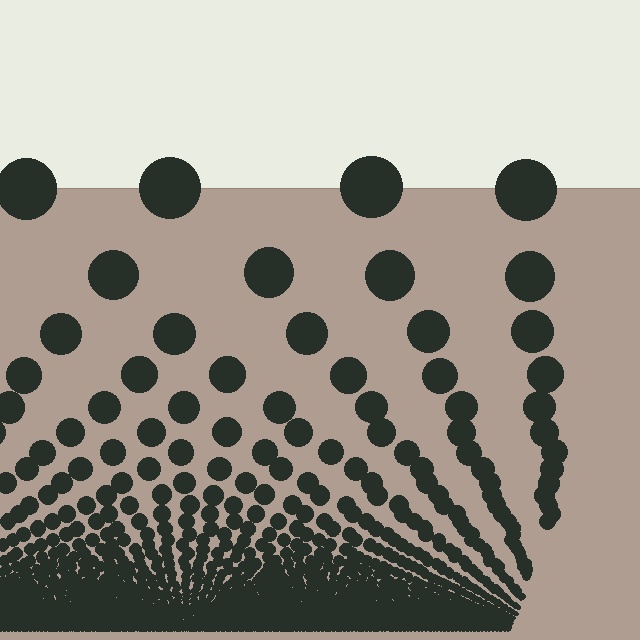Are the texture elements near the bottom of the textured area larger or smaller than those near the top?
Smaller. The gradient is inverted — elements near the bottom are smaller and denser.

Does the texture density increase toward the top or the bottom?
Density increases toward the bottom.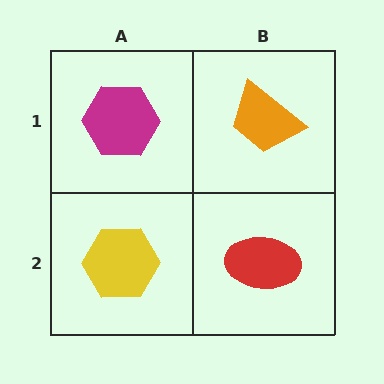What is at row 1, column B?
An orange trapezoid.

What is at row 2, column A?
A yellow hexagon.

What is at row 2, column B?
A red ellipse.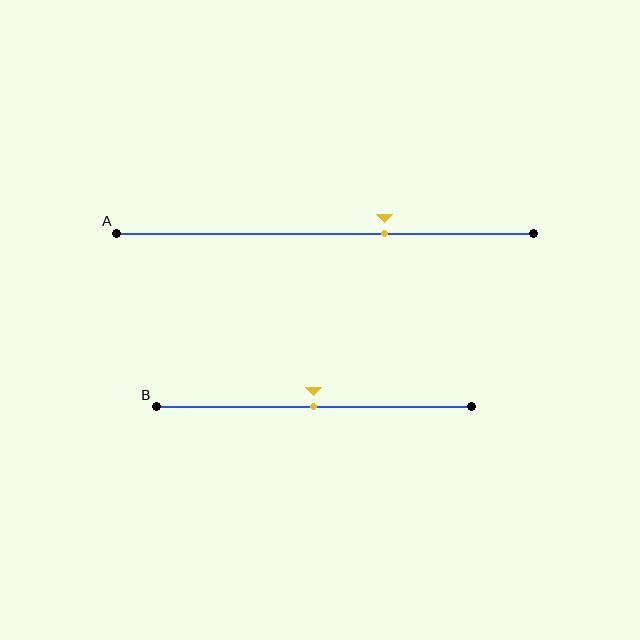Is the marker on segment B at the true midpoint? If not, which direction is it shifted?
Yes, the marker on segment B is at the true midpoint.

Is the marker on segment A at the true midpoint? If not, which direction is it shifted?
No, the marker on segment A is shifted to the right by about 14% of the segment length.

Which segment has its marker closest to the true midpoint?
Segment B has its marker closest to the true midpoint.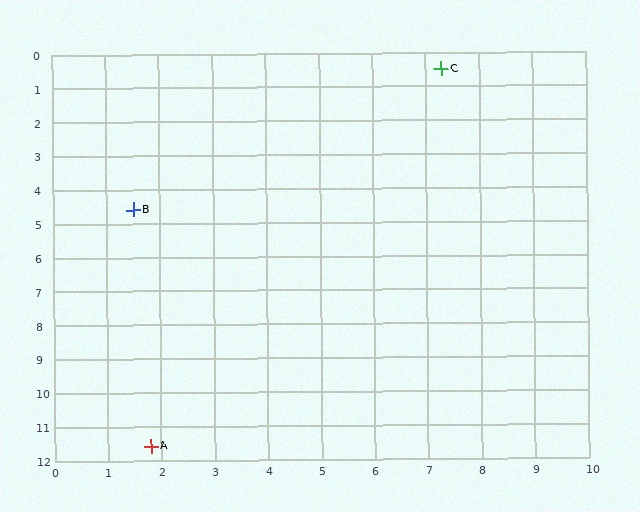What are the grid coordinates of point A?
Point A is at approximately (1.8, 11.6).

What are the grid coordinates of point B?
Point B is at approximately (1.5, 4.6).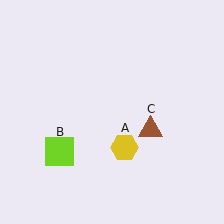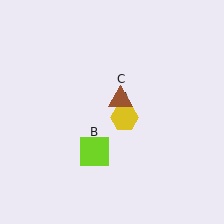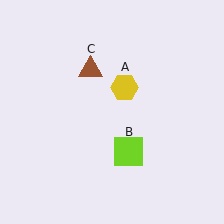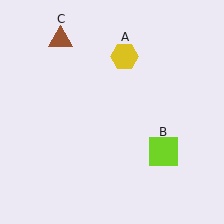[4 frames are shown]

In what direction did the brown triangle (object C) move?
The brown triangle (object C) moved up and to the left.